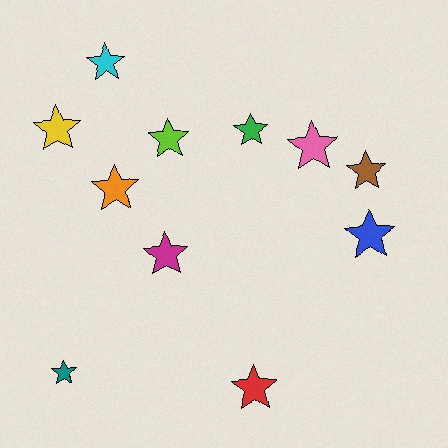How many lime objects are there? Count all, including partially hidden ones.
There is 1 lime object.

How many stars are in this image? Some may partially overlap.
There are 11 stars.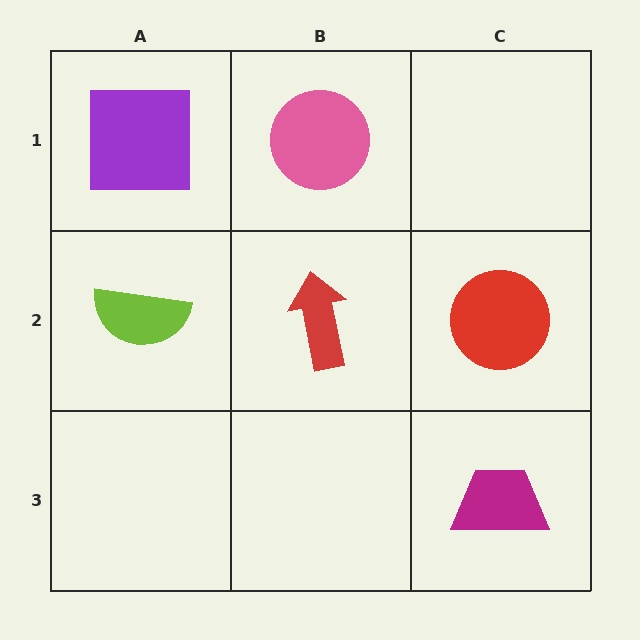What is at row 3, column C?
A magenta trapezoid.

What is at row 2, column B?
A red arrow.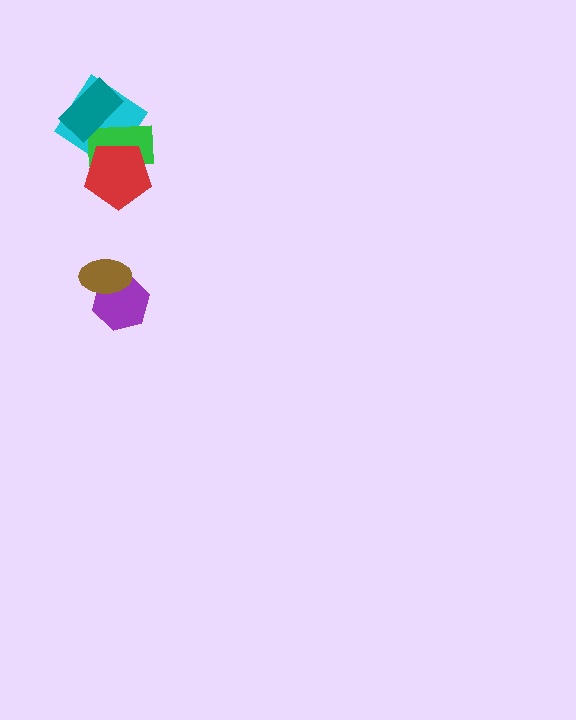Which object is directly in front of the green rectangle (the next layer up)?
The teal rectangle is directly in front of the green rectangle.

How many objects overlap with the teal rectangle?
2 objects overlap with the teal rectangle.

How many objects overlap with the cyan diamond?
3 objects overlap with the cyan diamond.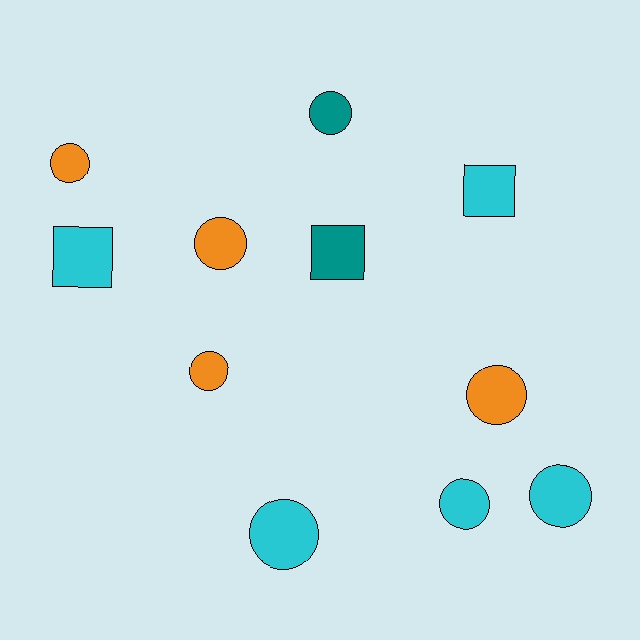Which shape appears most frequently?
Circle, with 8 objects.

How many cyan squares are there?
There are 2 cyan squares.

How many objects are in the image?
There are 11 objects.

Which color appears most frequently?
Cyan, with 5 objects.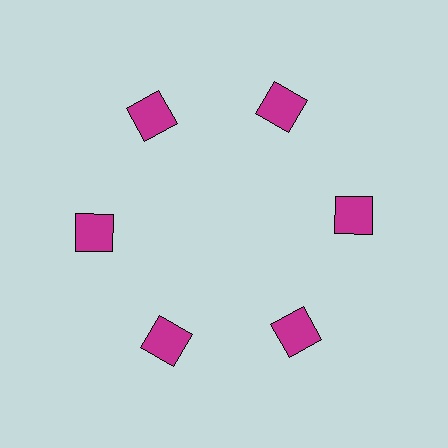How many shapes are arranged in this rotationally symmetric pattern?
There are 6 shapes, arranged in 6 groups of 1.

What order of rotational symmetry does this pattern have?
This pattern has 6-fold rotational symmetry.